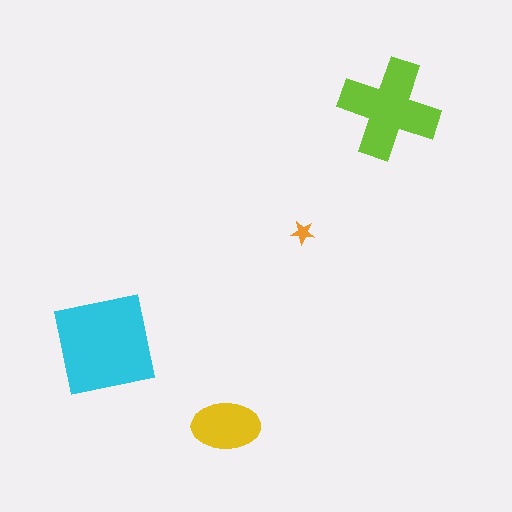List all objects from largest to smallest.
The cyan square, the lime cross, the yellow ellipse, the orange star.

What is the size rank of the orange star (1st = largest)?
4th.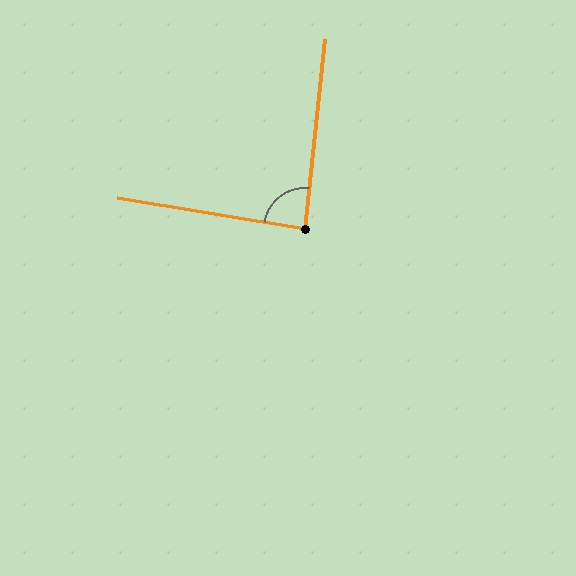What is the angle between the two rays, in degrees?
Approximately 87 degrees.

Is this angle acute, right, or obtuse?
It is approximately a right angle.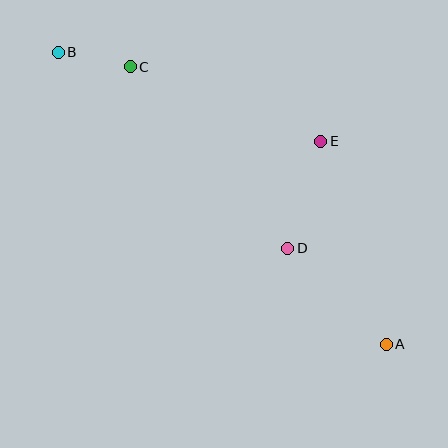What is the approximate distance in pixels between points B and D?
The distance between B and D is approximately 302 pixels.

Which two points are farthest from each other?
Points A and B are farthest from each other.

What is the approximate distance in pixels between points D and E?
The distance between D and E is approximately 112 pixels.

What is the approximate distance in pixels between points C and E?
The distance between C and E is approximately 205 pixels.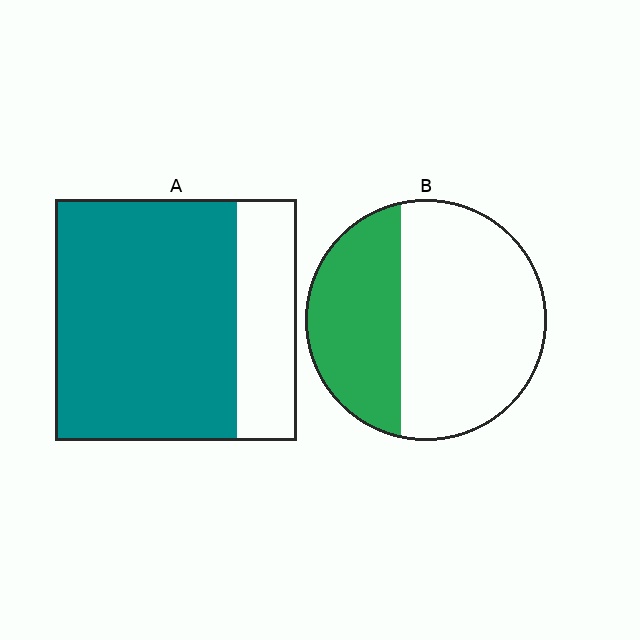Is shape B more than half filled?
No.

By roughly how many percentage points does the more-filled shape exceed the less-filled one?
By roughly 40 percentage points (A over B).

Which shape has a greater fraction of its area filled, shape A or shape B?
Shape A.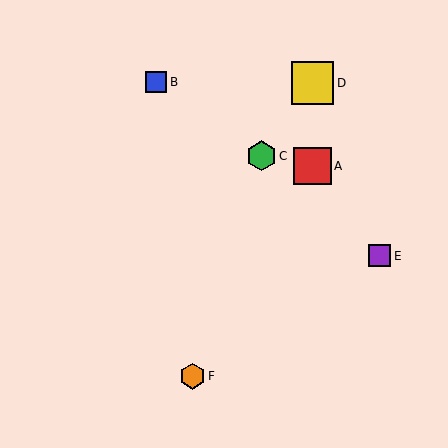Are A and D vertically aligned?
Yes, both are at x≈313.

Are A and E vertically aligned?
No, A is at x≈313 and E is at x≈380.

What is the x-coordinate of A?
Object A is at x≈313.